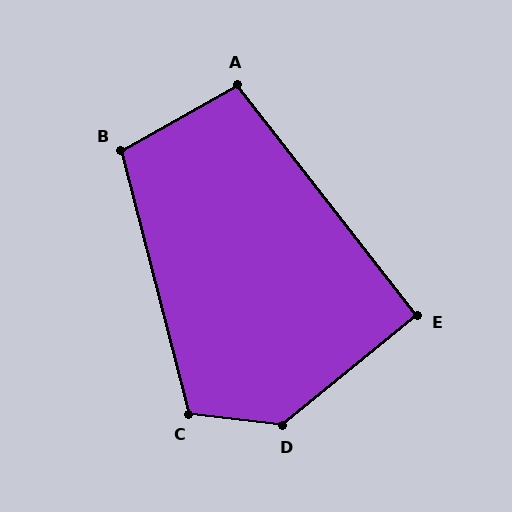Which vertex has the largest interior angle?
D, at approximately 134 degrees.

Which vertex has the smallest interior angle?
E, at approximately 91 degrees.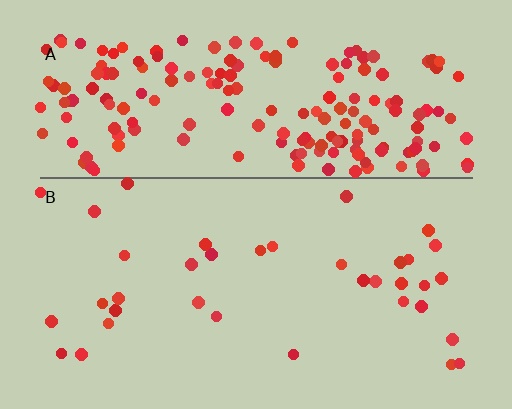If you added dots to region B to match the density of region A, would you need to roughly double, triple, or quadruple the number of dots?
Approximately quadruple.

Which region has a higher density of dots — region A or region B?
A (the top).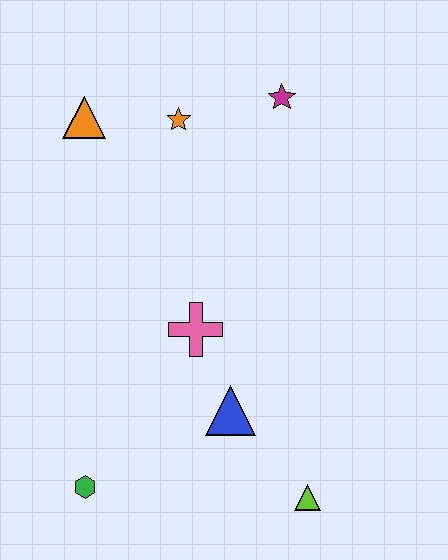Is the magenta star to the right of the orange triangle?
Yes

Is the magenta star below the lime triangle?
No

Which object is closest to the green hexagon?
The blue triangle is closest to the green hexagon.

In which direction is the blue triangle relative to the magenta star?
The blue triangle is below the magenta star.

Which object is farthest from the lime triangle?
The orange triangle is farthest from the lime triangle.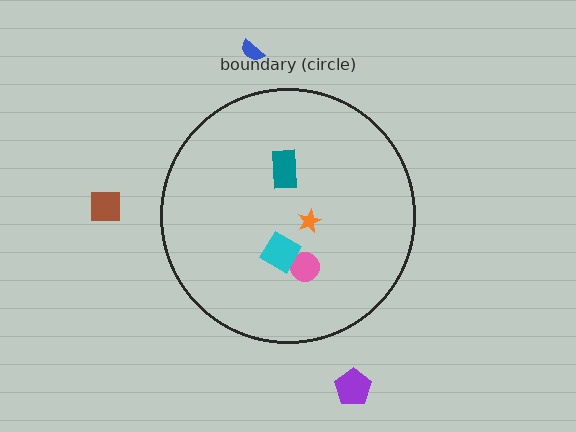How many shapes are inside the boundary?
4 inside, 3 outside.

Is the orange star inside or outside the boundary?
Inside.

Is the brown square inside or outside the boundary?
Outside.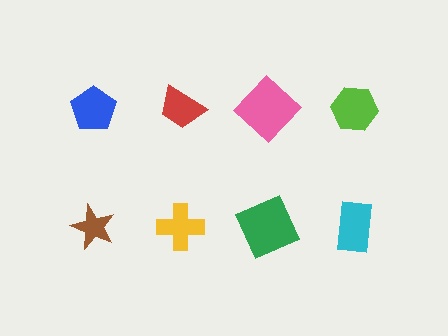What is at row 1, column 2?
A red trapezoid.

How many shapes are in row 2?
4 shapes.